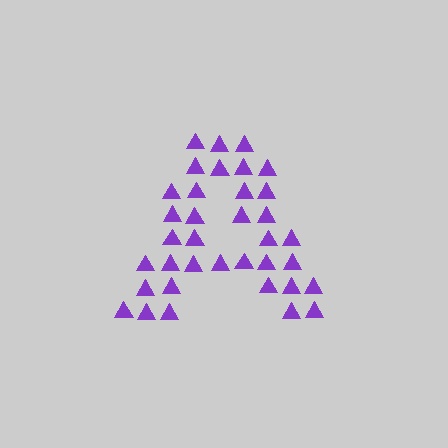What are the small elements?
The small elements are triangles.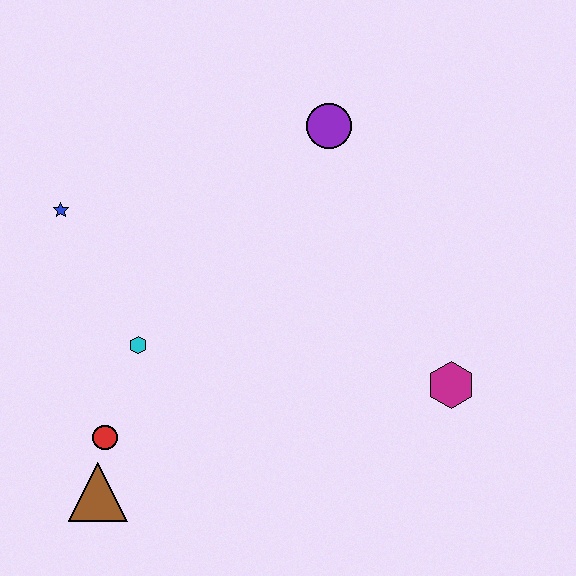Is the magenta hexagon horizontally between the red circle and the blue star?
No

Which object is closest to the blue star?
The cyan hexagon is closest to the blue star.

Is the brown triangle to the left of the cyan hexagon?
Yes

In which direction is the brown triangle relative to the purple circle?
The brown triangle is below the purple circle.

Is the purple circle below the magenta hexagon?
No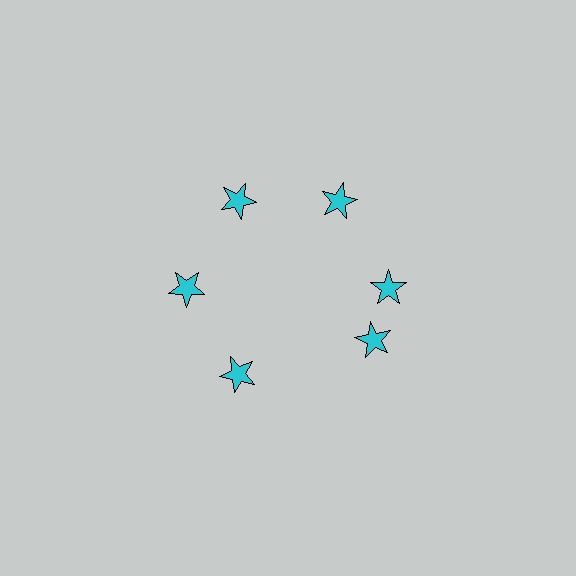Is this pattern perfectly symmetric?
No. The 6 cyan stars are arranged in a ring, but one element near the 5 o'clock position is rotated out of alignment along the ring, breaking the 6-fold rotational symmetry.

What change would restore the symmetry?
The symmetry would be restored by rotating it back into even spacing with its neighbors so that all 6 stars sit at equal angles and equal distance from the center.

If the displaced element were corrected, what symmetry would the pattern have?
It would have 6-fold rotational symmetry — the pattern would map onto itself every 60 degrees.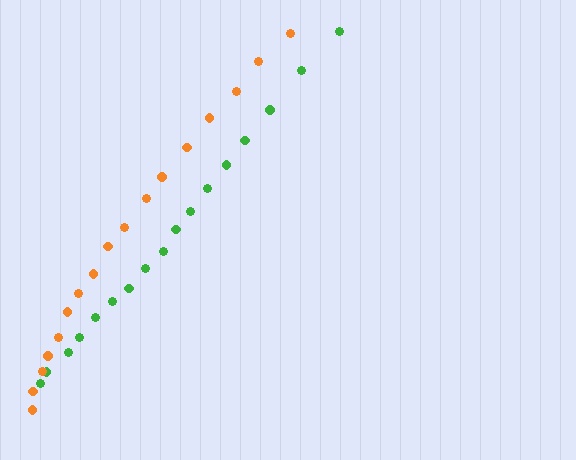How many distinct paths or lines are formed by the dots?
There are 2 distinct paths.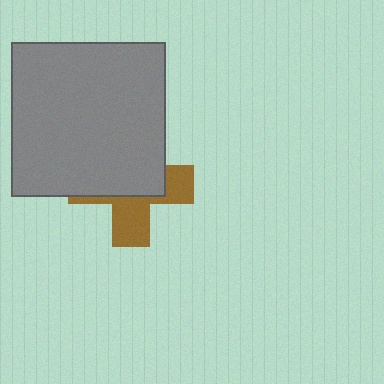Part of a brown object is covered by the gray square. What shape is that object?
It is a cross.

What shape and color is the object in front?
The object in front is a gray square.